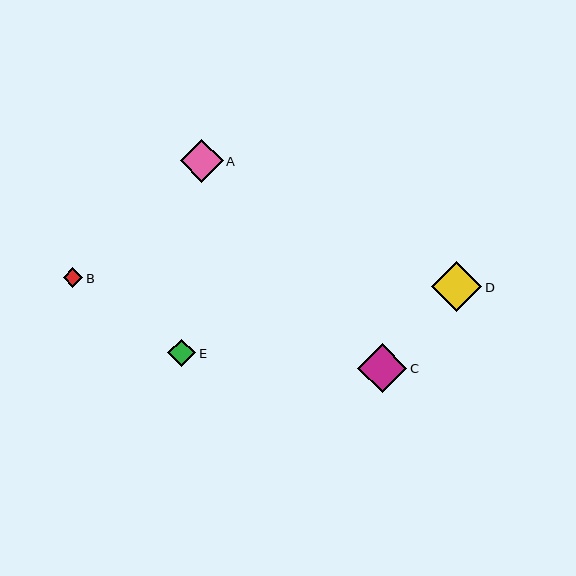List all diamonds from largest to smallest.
From largest to smallest: D, C, A, E, B.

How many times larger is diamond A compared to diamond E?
Diamond A is approximately 1.6 times the size of diamond E.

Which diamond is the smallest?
Diamond B is the smallest with a size of approximately 19 pixels.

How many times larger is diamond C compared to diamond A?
Diamond C is approximately 1.1 times the size of diamond A.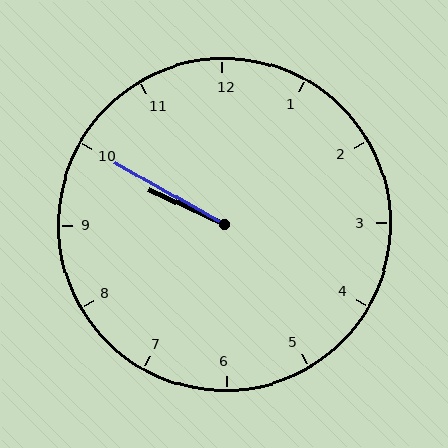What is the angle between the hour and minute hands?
Approximately 5 degrees.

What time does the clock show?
9:50.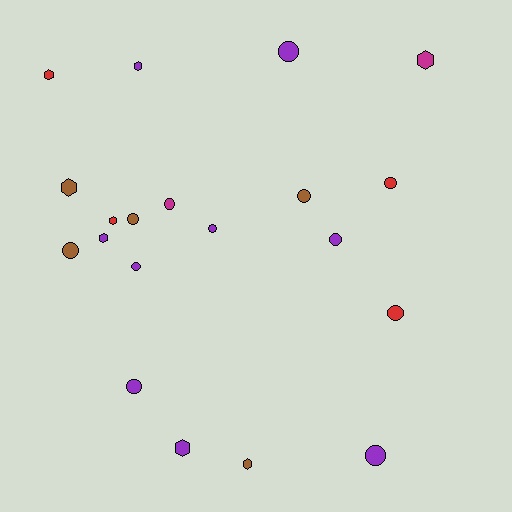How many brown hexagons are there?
There are 2 brown hexagons.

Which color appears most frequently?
Purple, with 9 objects.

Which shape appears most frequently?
Circle, with 12 objects.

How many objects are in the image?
There are 20 objects.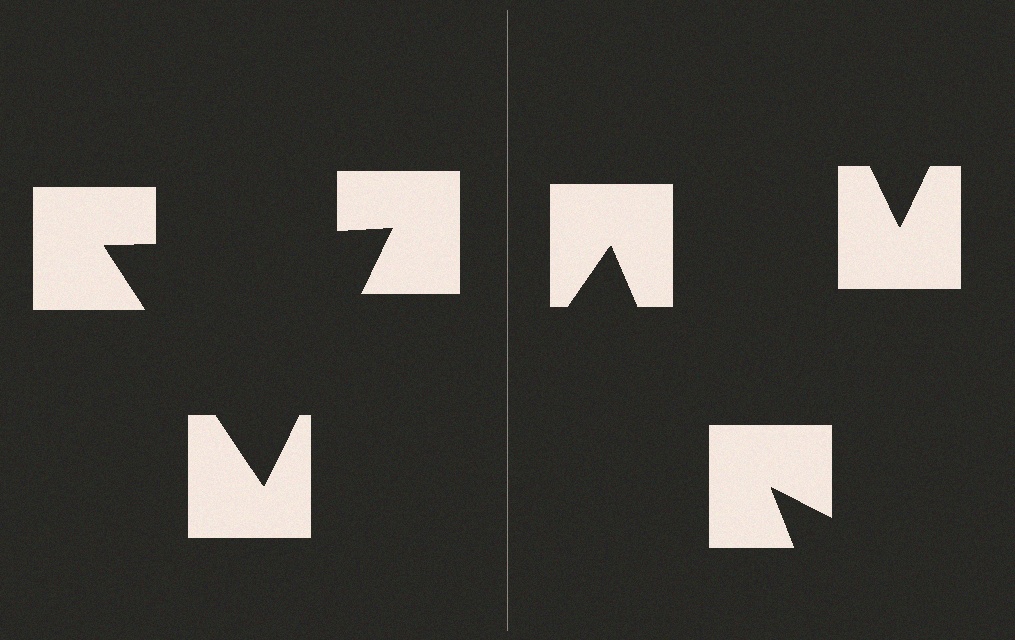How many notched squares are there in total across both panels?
6 — 3 on each side.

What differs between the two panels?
The notched squares are positioned identically on both sides; only the wedge orientations differ. On the left they align to a triangle; on the right they are misaligned.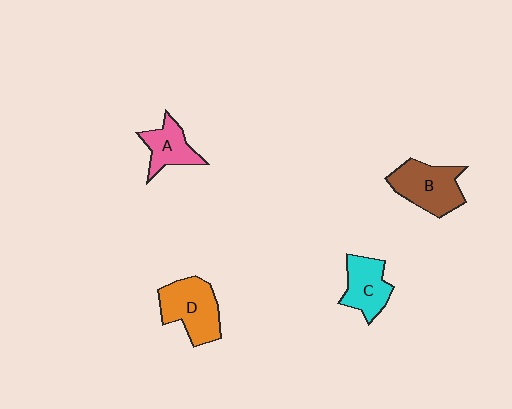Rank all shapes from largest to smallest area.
From largest to smallest: D (orange), B (brown), C (cyan), A (pink).